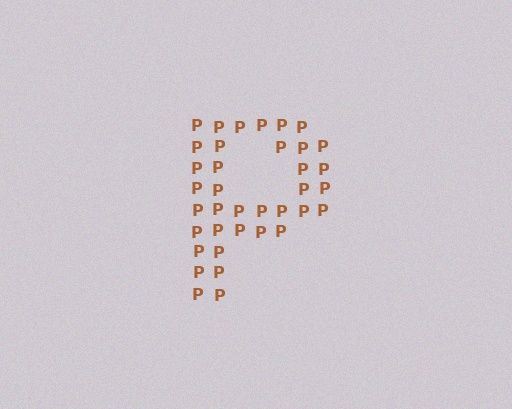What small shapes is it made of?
It is made of small letter P's.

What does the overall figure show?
The overall figure shows the letter P.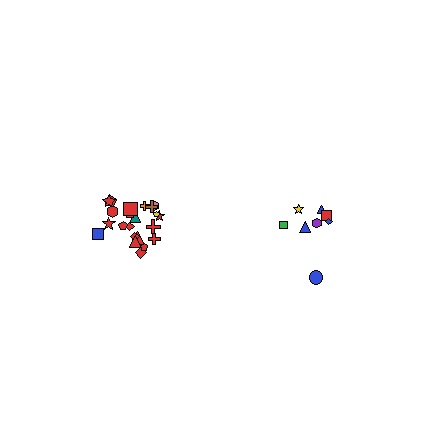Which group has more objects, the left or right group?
The left group.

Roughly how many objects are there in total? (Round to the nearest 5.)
Roughly 30 objects in total.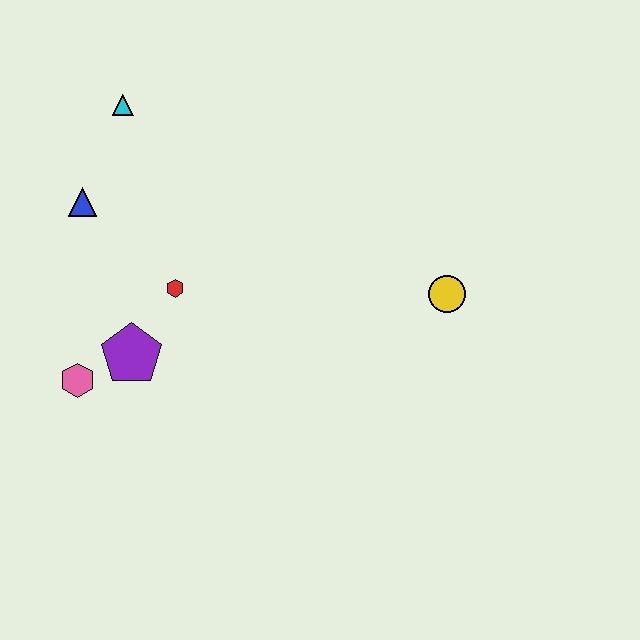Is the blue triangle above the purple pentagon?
Yes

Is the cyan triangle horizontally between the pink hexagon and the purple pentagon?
Yes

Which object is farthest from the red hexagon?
The yellow circle is farthest from the red hexagon.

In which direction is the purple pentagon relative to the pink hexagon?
The purple pentagon is to the right of the pink hexagon.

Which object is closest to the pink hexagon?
The purple pentagon is closest to the pink hexagon.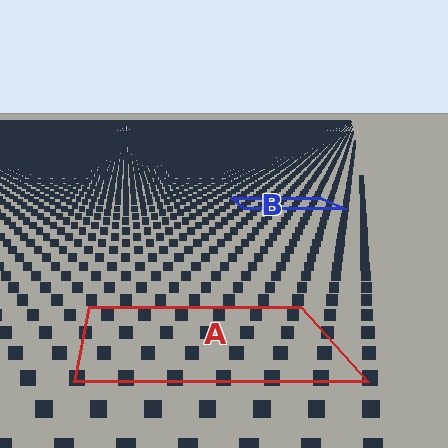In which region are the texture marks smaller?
The texture marks are smaller in region B, because it is farther away.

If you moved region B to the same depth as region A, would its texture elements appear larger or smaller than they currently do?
They would appear larger. At a closer depth, the same texture elements are projected at a bigger on-screen size.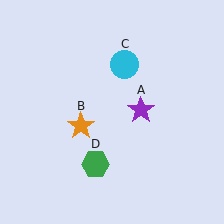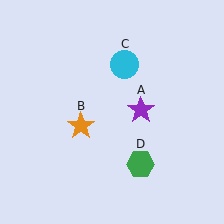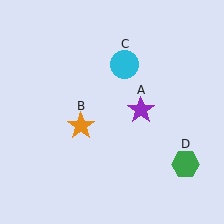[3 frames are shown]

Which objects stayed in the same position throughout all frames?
Purple star (object A) and orange star (object B) and cyan circle (object C) remained stationary.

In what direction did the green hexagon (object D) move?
The green hexagon (object D) moved right.